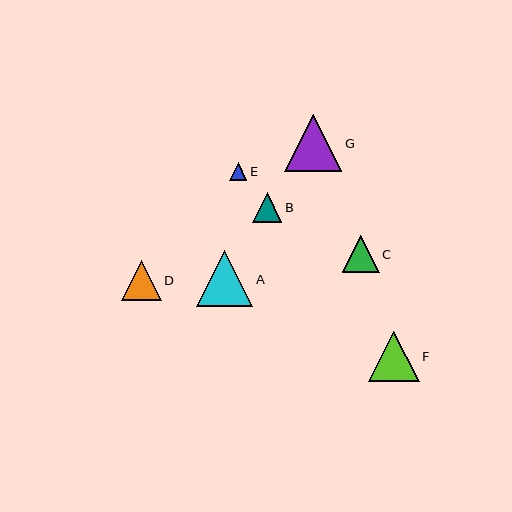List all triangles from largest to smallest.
From largest to smallest: G, A, F, D, C, B, E.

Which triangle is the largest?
Triangle G is the largest with a size of approximately 57 pixels.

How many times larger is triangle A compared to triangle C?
Triangle A is approximately 1.5 times the size of triangle C.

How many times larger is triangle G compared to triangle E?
Triangle G is approximately 3.3 times the size of triangle E.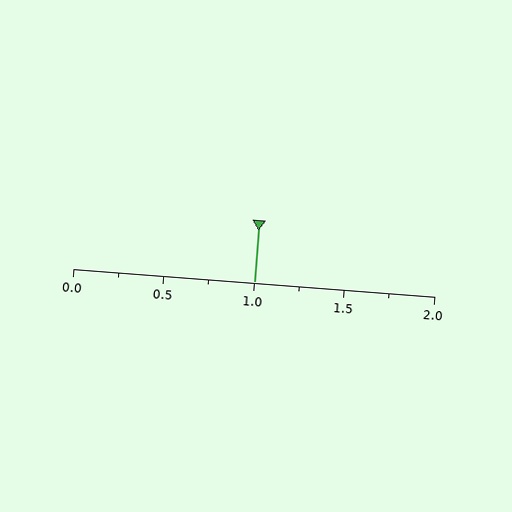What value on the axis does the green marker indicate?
The marker indicates approximately 1.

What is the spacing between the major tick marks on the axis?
The major ticks are spaced 0.5 apart.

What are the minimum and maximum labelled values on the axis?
The axis runs from 0.0 to 2.0.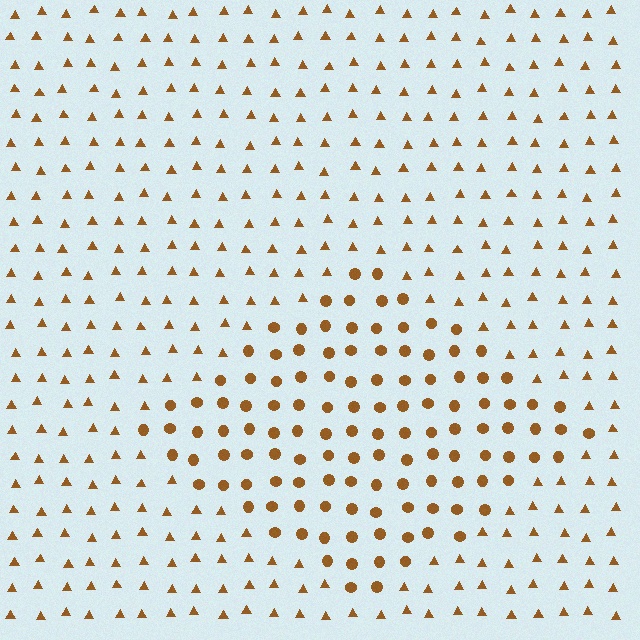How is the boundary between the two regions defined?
The boundary is defined by a change in element shape: circles inside vs. triangles outside. All elements share the same color and spacing.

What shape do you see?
I see a diamond.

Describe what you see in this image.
The image is filled with small brown elements arranged in a uniform grid. A diamond-shaped region contains circles, while the surrounding area contains triangles. The boundary is defined purely by the change in element shape.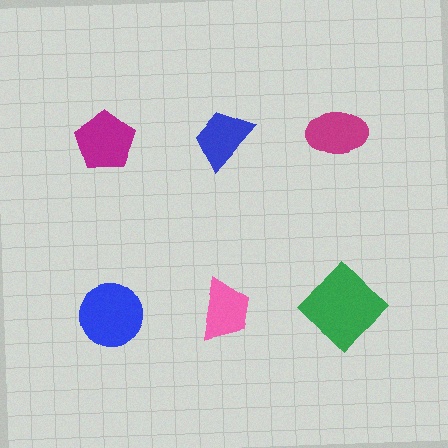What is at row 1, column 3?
A magenta ellipse.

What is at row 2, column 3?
A green diamond.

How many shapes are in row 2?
3 shapes.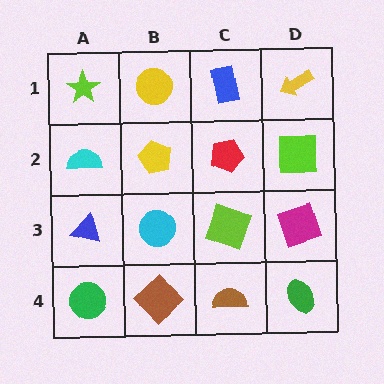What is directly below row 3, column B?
A brown diamond.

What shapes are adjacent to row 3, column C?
A red pentagon (row 2, column C), a brown semicircle (row 4, column C), a cyan circle (row 3, column B), a magenta square (row 3, column D).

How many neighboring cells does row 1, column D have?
2.